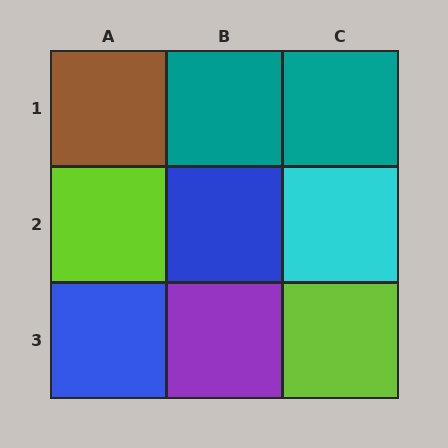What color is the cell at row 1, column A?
Brown.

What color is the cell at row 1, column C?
Teal.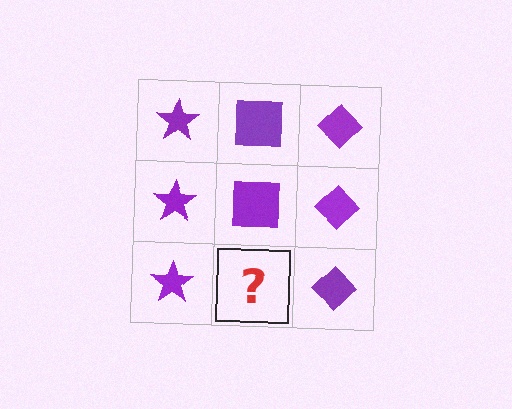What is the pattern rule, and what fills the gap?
The rule is that each column has a consistent shape. The gap should be filled with a purple square.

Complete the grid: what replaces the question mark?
The question mark should be replaced with a purple square.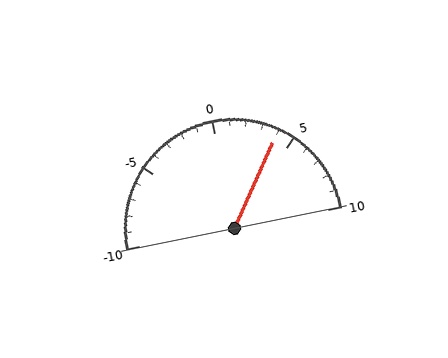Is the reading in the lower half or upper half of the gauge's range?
The reading is in the upper half of the range (-10 to 10).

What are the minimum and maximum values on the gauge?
The gauge ranges from -10 to 10.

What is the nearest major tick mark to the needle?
The nearest major tick mark is 5.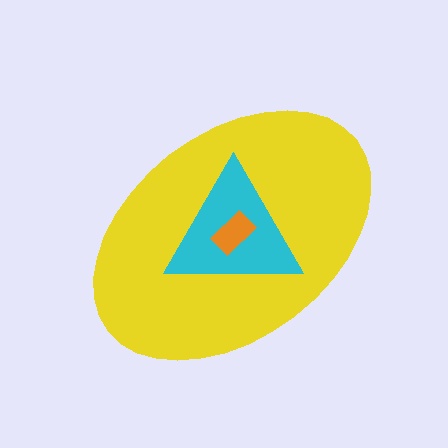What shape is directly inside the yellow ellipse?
The cyan triangle.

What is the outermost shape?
The yellow ellipse.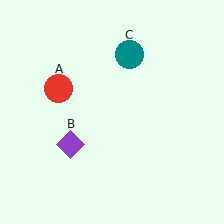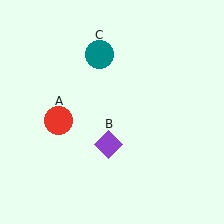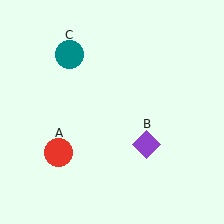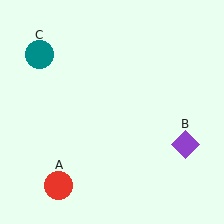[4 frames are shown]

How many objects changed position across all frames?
3 objects changed position: red circle (object A), purple diamond (object B), teal circle (object C).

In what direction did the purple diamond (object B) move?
The purple diamond (object B) moved right.